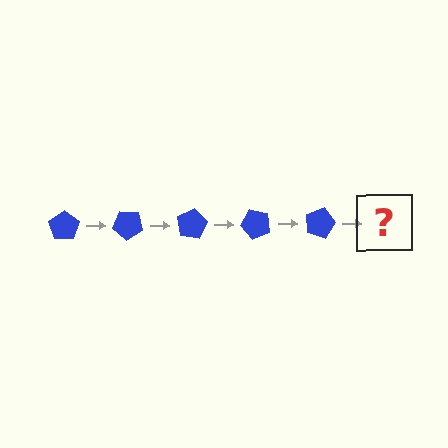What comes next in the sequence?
The next element should be a blue pentagon rotated 200 degrees.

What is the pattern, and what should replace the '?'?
The pattern is that the pentagon rotates 40 degrees each step. The '?' should be a blue pentagon rotated 200 degrees.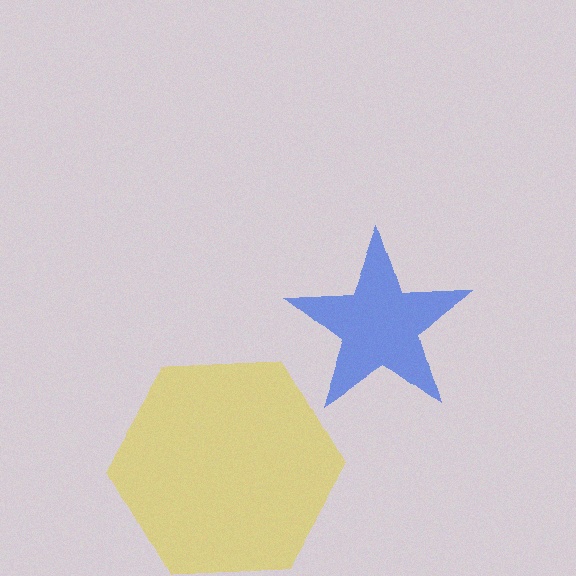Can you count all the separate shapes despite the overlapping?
Yes, there are 2 separate shapes.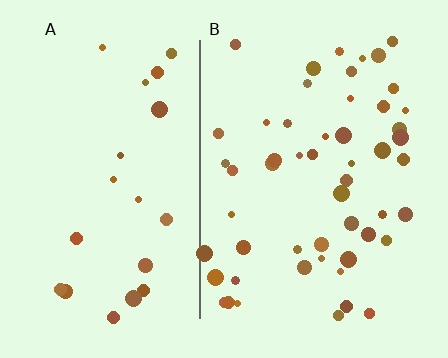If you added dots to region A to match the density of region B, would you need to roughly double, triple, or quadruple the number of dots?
Approximately double.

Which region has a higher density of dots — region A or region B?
B (the right).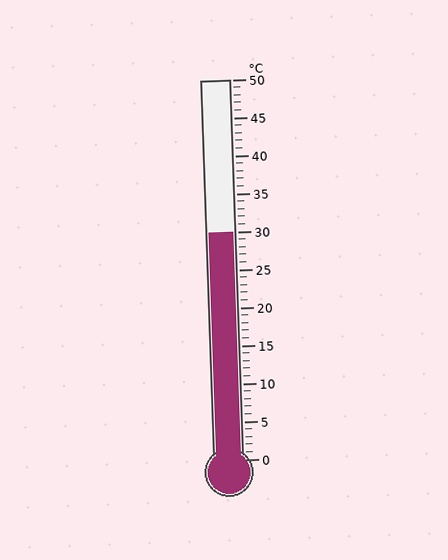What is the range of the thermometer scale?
The thermometer scale ranges from 0°C to 50°C.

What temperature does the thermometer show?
The thermometer shows approximately 30°C.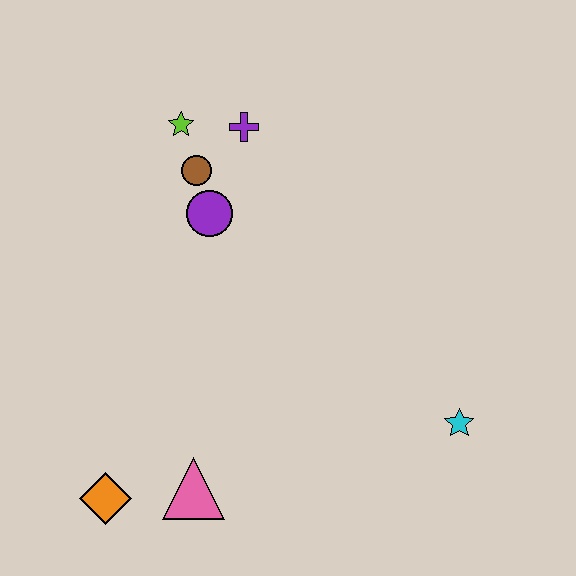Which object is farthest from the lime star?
The cyan star is farthest from the lime star.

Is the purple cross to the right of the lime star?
Yes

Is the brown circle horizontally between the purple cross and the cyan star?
No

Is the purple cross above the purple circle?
Yes